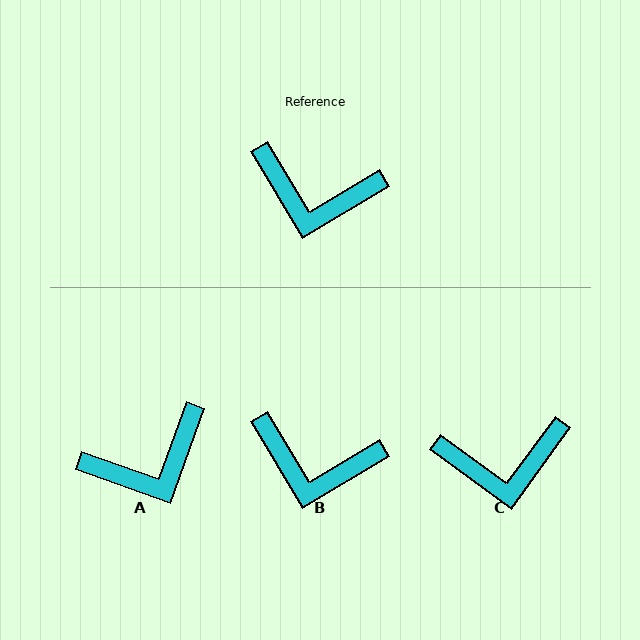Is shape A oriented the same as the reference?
No, it is off by about 39 degrees.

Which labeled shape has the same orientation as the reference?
B.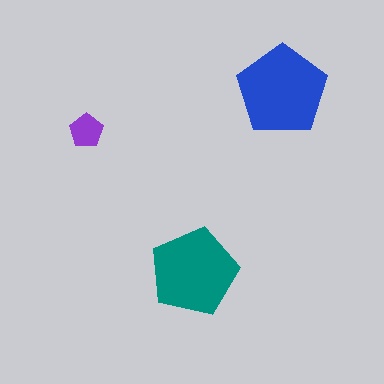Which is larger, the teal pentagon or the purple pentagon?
The teal one.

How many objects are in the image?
There are 3 objects in the image.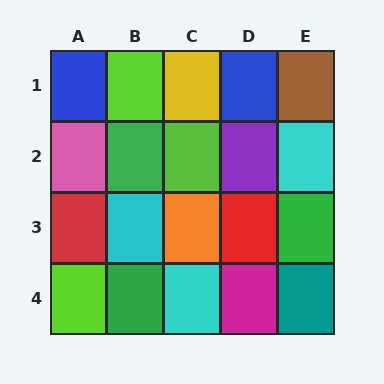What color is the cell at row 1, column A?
Blue.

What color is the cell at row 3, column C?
Orange.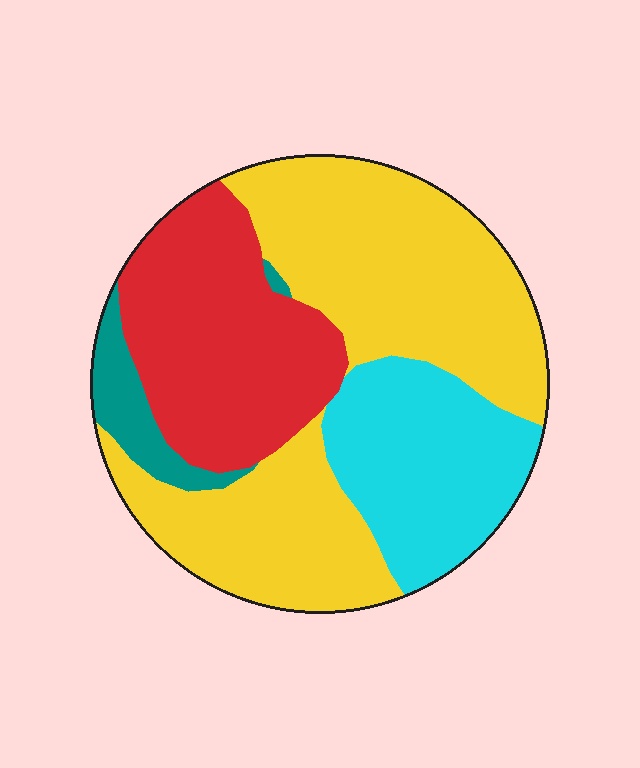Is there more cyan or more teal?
Cyan.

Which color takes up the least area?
Teal, at roughly 5%.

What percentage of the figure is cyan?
Cyan covers 20% of the figure.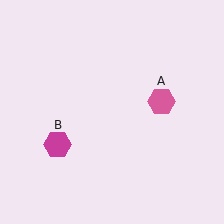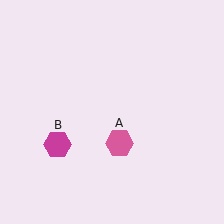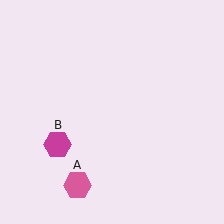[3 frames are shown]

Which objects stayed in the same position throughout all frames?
Magenta hexagon (object B) remained stationary.